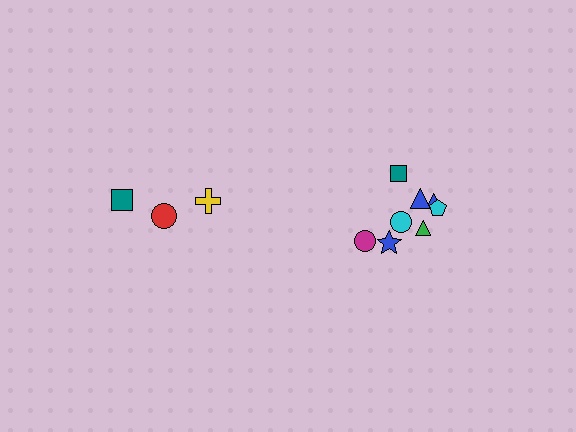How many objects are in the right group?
There are 8 objects.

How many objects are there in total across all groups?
There are 11 objects.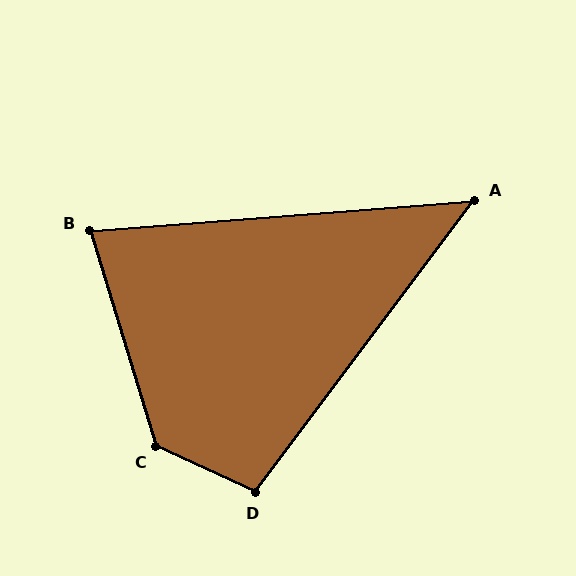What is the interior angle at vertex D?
Approximately 102 degrees (obtuse).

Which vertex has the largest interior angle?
C, at approximately 131 degrees.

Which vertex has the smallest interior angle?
A, at approximately 49 degrees.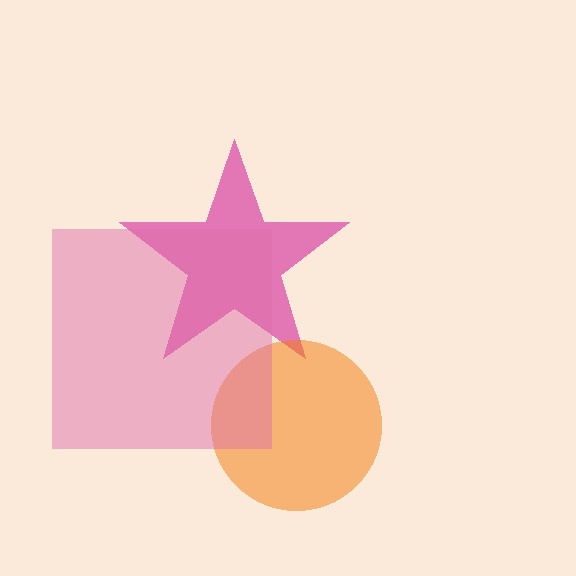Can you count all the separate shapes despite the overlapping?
Yes, there are 3 separate shapes.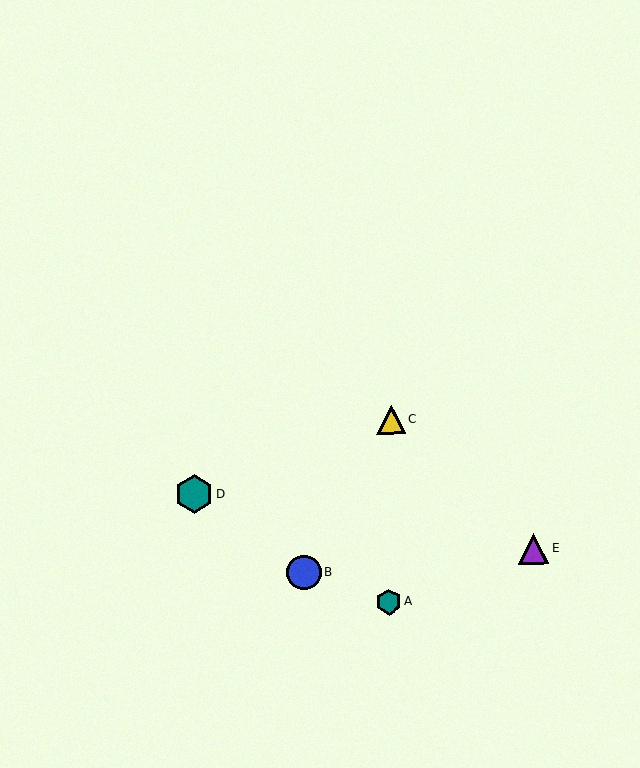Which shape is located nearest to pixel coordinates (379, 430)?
The yellow triangle (labeled C) at (391, 419) is nearest to that location.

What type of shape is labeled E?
Shape E is a purple triangle.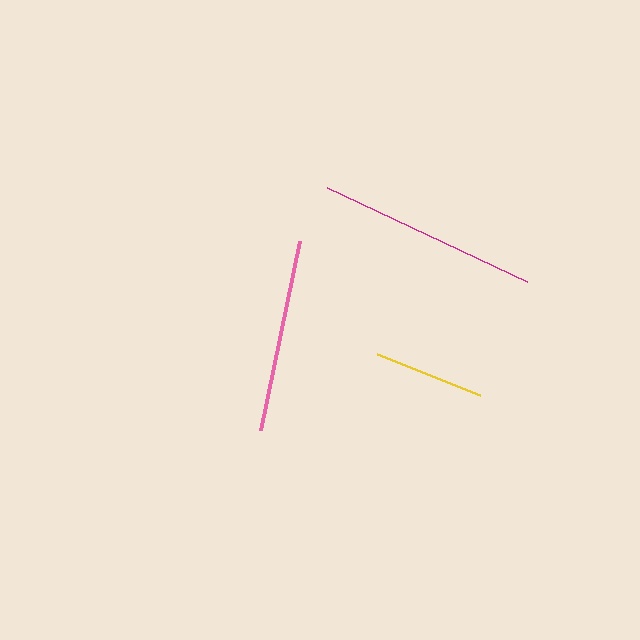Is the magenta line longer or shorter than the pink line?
The magenta line is longer than the pink line.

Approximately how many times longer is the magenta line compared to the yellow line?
The magenta line is approximately 2.0 times the length of the yellow line.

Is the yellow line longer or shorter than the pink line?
The pink line is longer than the yellow line.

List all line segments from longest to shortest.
From longest to shortest: magenta, pink, yellow.